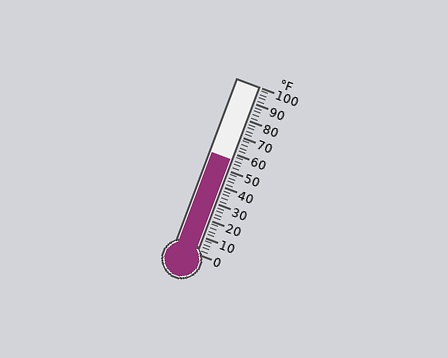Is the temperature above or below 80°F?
The temperature is below 80°F.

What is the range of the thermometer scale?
The thermometer scale ranges from 0°F to 100°F.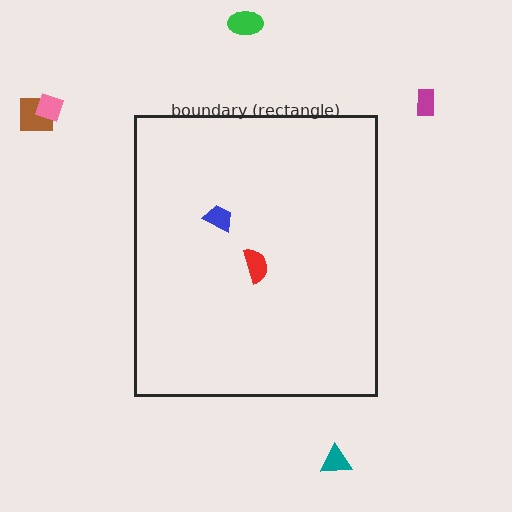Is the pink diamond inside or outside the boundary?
Outside.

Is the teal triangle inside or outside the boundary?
Outside.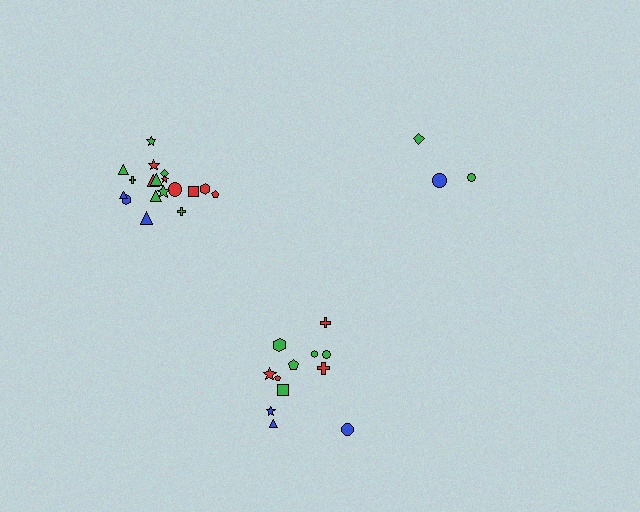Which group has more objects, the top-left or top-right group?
The top-left group.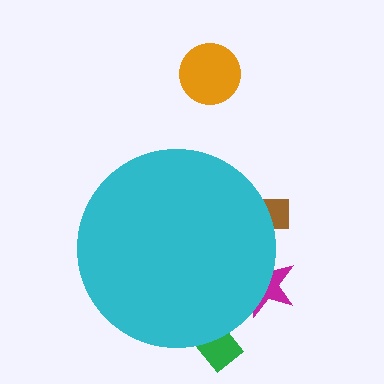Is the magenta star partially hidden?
Yes, the magenta star is partially hidden behind the cyan circle.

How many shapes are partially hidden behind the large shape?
3 shapes are partially hidden.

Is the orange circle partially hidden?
No, the orange circle is fully visible.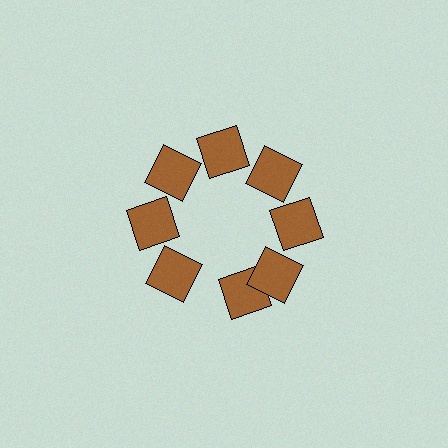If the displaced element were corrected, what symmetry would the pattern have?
It would have 8-fold rotational symmetry — the pattern would map onto itself every 45 degrees.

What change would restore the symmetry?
The symmetry would be restored by rotating it back into even spacing with its neighbors so that all 8 squares sit at equal angles and equal distance from the center.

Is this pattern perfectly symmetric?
No. The 8 brown squares are arranged in a ring, but one element near the 6 o'clock position is rotated out of alignment along the ring, breaking the 8-fold rotational symmetry.